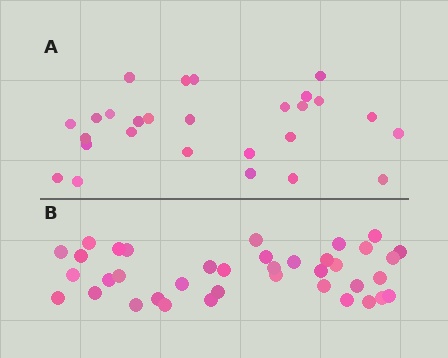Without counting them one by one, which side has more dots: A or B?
Region B (the bottom region) has more dots.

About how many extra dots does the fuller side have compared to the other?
Region B has roughly 12 or so more dots than region A.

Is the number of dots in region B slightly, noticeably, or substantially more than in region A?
Region B has noticeably more, but not dramatically so. The ratio is roughly 1.4 to 1.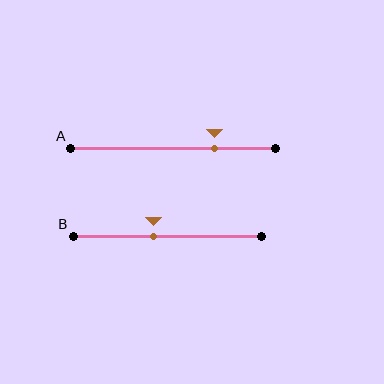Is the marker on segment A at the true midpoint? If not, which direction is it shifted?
No, the marker on segment A is shifted to the right by about 20% of the segment length.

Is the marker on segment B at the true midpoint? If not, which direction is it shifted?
No, the marker on segment B is shifted to the left by about 8% of the segment length.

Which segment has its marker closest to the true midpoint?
Segment B has its marker closest to the true midpoint.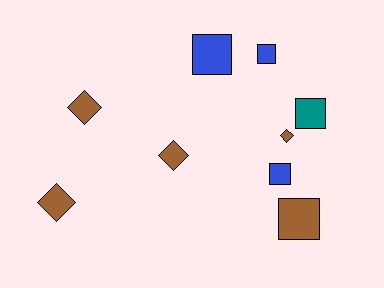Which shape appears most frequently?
Square, with 5 objects.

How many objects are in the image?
There are 9 objects.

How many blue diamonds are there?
There are no blue diamonds.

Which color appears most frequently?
Brown, with 5 objects.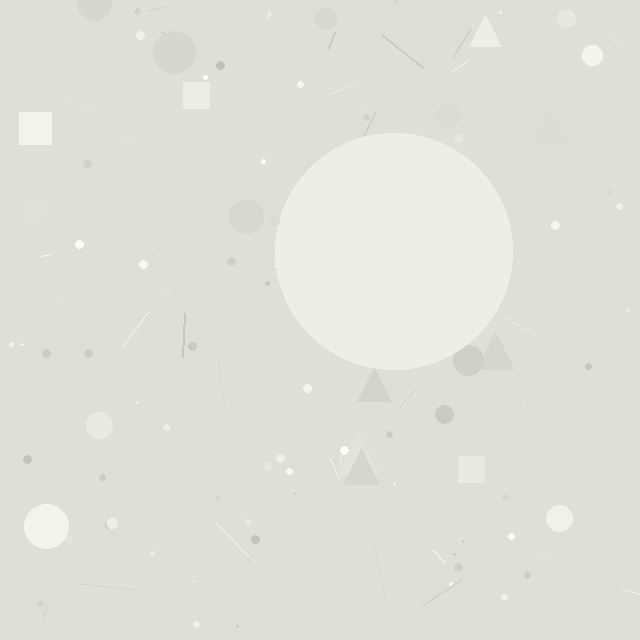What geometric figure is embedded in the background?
A circle is embedded in the background.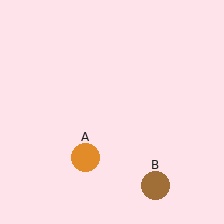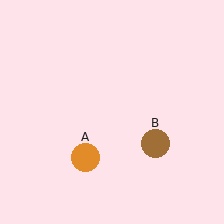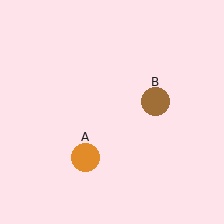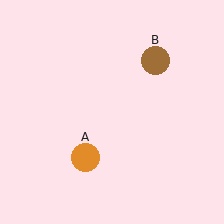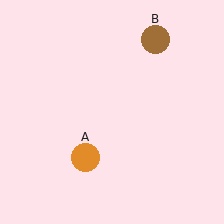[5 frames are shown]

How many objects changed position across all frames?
1 object changed position: brown circle (object B).